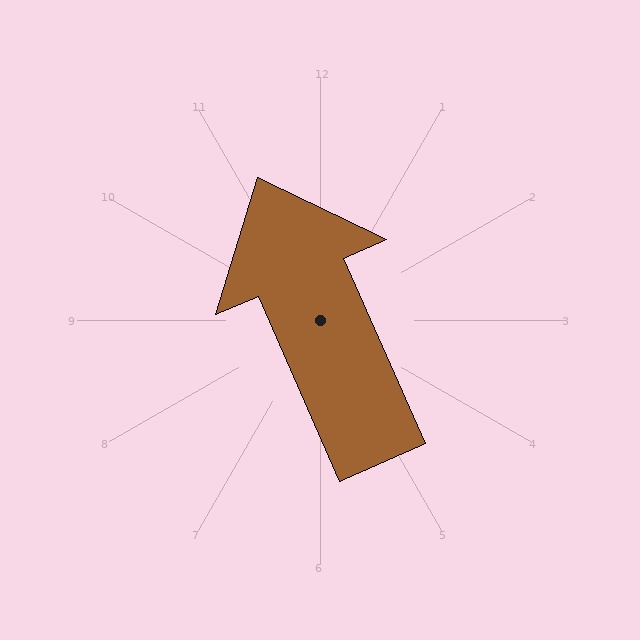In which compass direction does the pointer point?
Northwest.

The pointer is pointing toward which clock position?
Roughly 11 o'clock.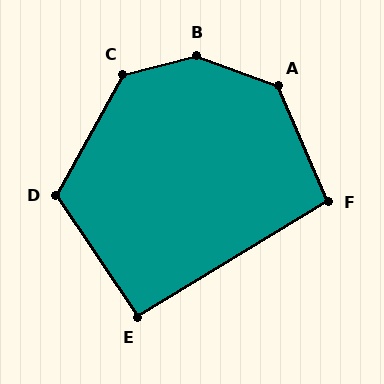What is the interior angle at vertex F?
Approximately 98 degrees (obtuse).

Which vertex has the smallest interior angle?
E, at approximately 93 degrees.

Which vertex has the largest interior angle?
B, at approximately 145 degrees.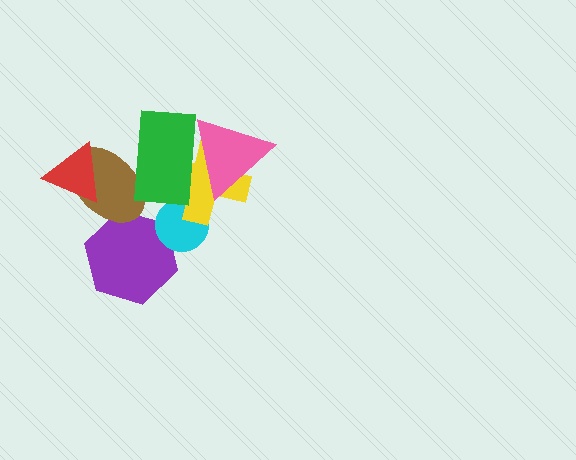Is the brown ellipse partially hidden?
Yes, it is partially covered by another shape.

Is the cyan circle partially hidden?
Yes, it is partially covered by another shape.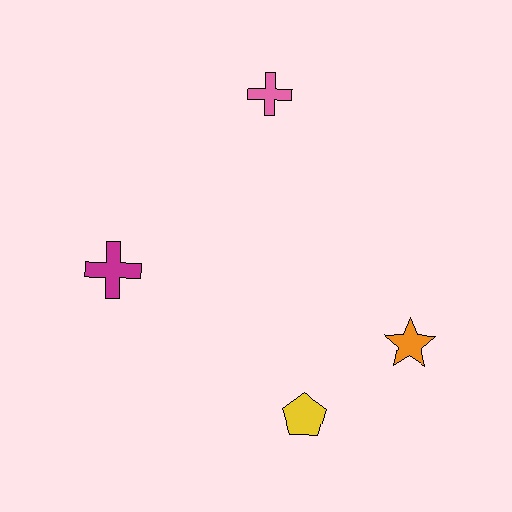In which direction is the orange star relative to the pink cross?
The orange star is below the pink cross.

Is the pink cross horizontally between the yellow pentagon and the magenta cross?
Yes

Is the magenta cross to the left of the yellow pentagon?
Yes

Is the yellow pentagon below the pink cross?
Yes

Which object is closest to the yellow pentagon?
The orange star is closest to the yellow pentagon.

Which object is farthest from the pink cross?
The yellow pentagon is farthest from the pink cross.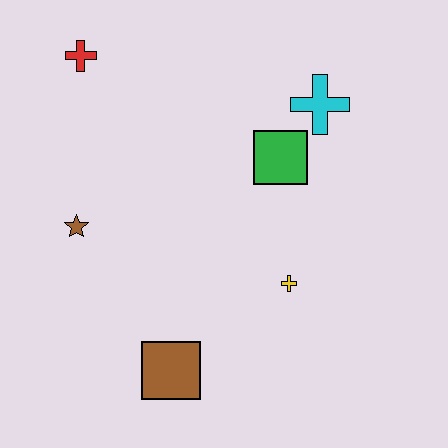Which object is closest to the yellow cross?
The green square is closest to the yellow cross.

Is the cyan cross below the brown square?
No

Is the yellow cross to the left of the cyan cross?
Yes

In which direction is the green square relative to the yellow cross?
The green square is above the yellow cross.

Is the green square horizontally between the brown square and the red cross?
No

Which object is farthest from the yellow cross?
The red cross is farthest from the yellow cross.